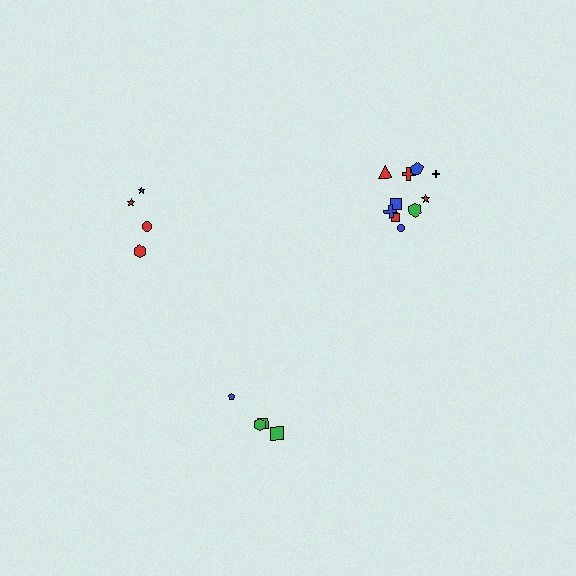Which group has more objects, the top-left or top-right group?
The top-right group.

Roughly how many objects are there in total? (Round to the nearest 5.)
Roughly 20 objects in total.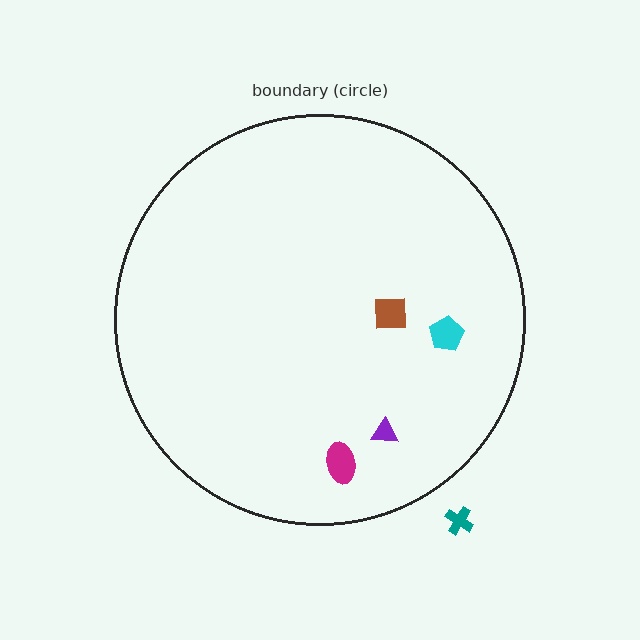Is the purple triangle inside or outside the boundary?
Inside.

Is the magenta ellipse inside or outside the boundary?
Inside.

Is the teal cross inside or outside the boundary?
Outside.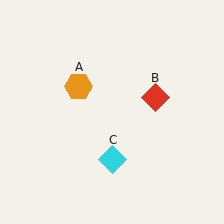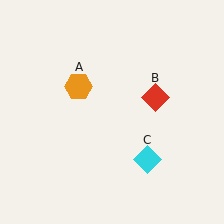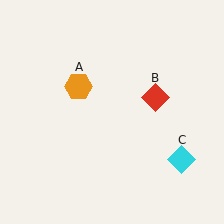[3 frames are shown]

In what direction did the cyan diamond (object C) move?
The cyan diamond (object C) moved right.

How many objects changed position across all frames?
1 object changed position: cyan diamond (object C).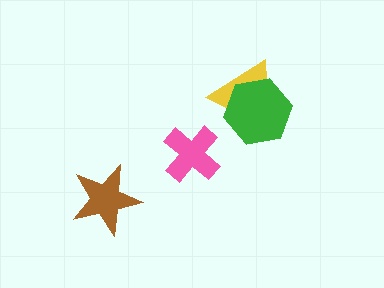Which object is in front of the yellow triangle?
The green hexagon is in front of the yellow triangle.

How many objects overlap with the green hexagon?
1 object overlaps with the green hexagon.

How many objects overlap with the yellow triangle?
1 object overlaps with the yellow triangle.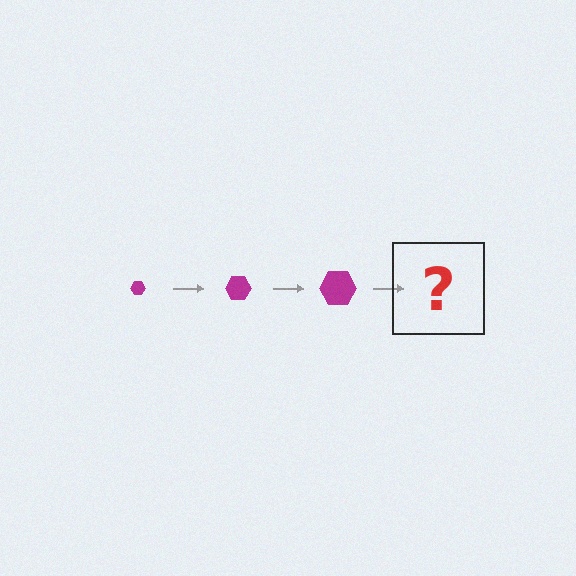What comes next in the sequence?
The next element should be a magenta hexagon, larger than the previous one.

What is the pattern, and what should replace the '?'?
The pattern is that the hexagon gets progressively larger each step. The '?' should be a magenta hexagon, larger than the previous one.